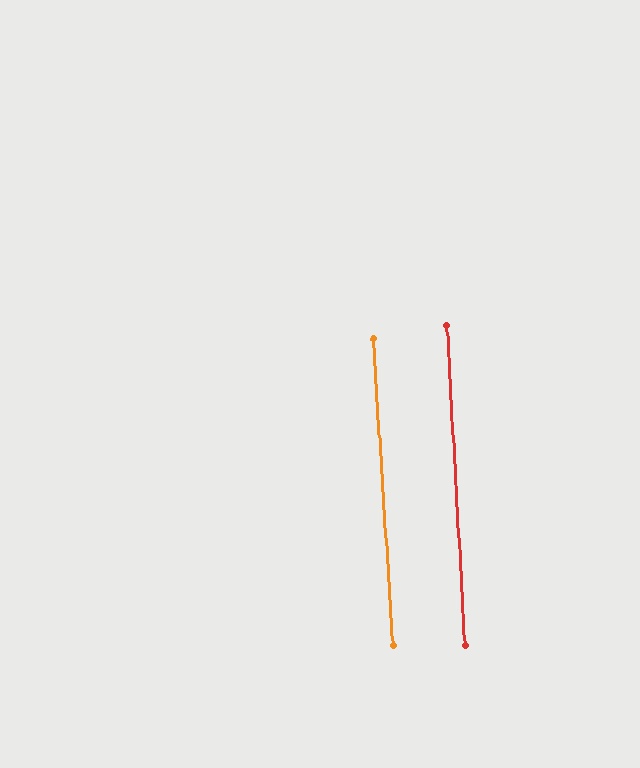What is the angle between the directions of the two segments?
Approximately 0 degrees.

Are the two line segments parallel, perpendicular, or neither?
Parallel — their directions differ by only 0.3°.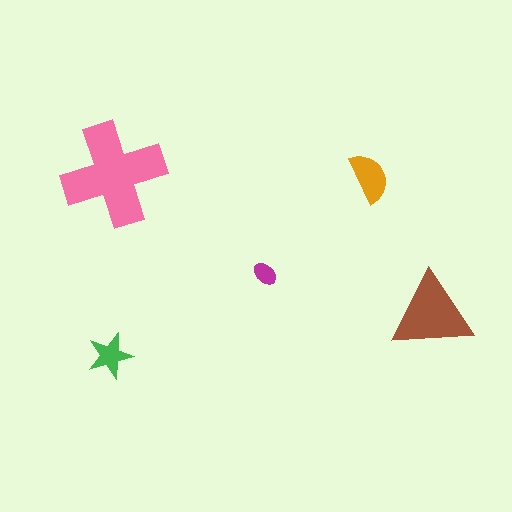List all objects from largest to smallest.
The pink cross, the brown triangle, the orange semicircle, the green star, the magenta ellipse.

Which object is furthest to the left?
The green star is leftmost.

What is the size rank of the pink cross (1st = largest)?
1st.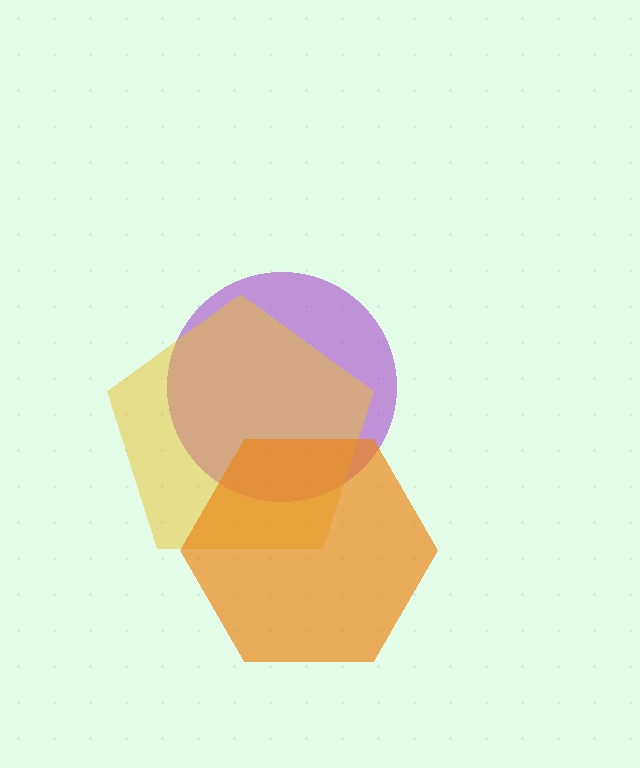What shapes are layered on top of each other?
The layered shapes are: a purple circle, a yellow pentagon, an orange hexagon.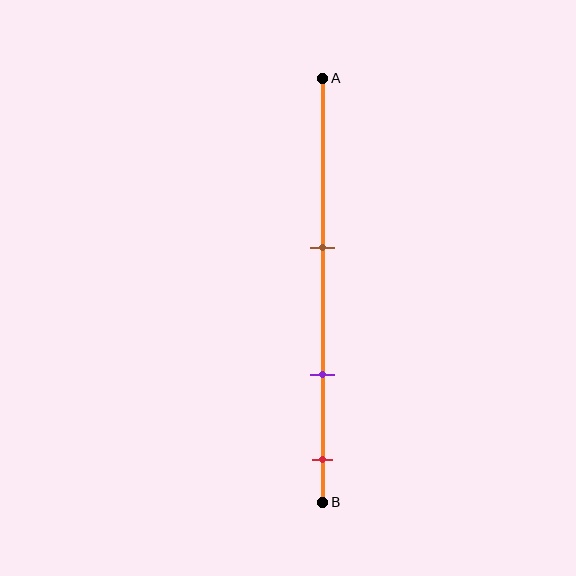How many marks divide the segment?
There are 3 marks dividing the segment.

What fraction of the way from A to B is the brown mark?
The brown mark is approximately 40% (0.4) of the way from A to B.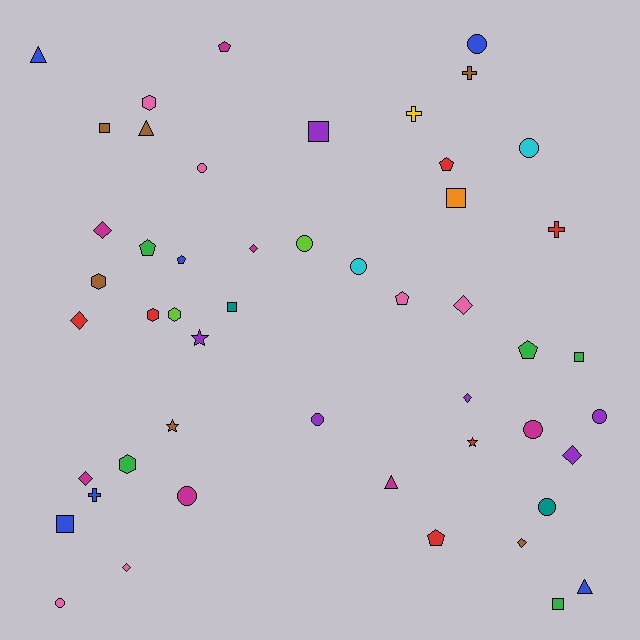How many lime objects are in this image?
There are 2 lime objects.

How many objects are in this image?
There are 50 objects.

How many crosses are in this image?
There are 4 crosses.